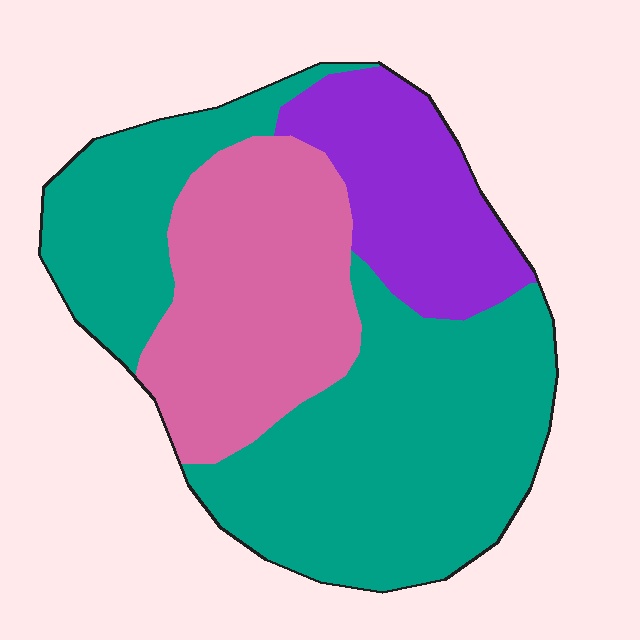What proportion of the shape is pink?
Pink covers roughly 30% of the shape.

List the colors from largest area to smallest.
From largest to smallest: teal, pink, purple.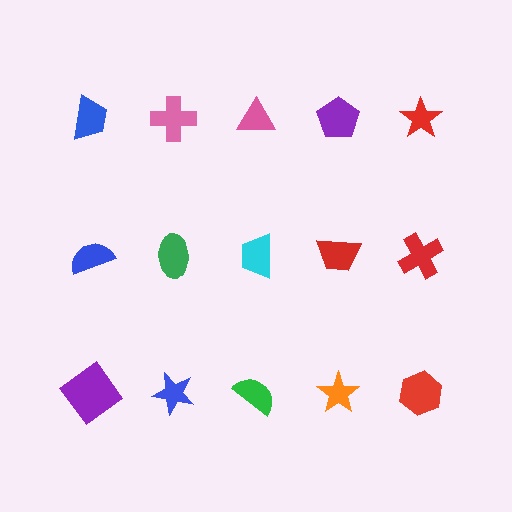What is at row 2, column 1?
A blue semicircle.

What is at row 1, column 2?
A pink cross.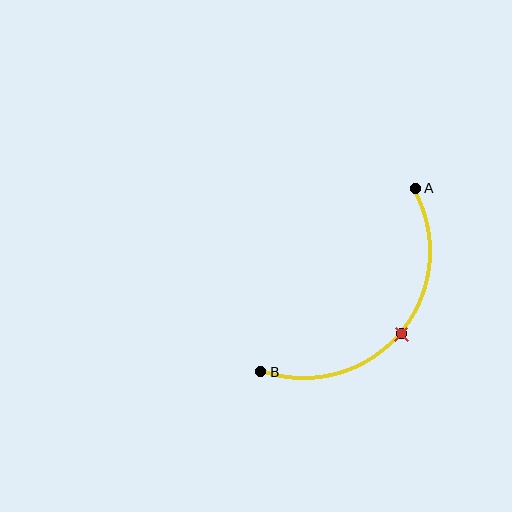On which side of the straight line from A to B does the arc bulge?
The arc bulges below and to the right of the straight line connecting A and B.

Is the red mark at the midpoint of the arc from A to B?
Yes. The red mark lies on the arc at equal arc-length from both A and B — it is the arc midpoint.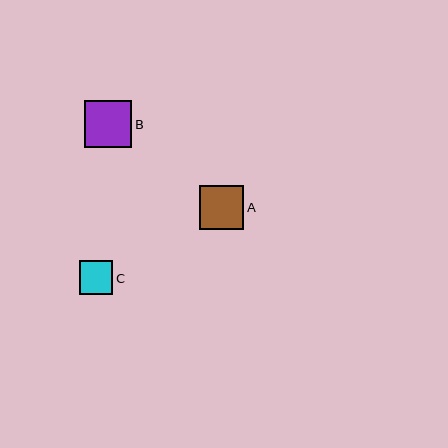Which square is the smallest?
Square C is the smallest with a size of approximately 34 pixels.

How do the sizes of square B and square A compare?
Square B and square A are approximately the same size.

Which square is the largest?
Square B is the largest with a size of approximately 48 pixels.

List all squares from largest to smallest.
From largest to smallest: B, A, C.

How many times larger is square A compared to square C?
Square A is approximately 1.3 times the size of square C.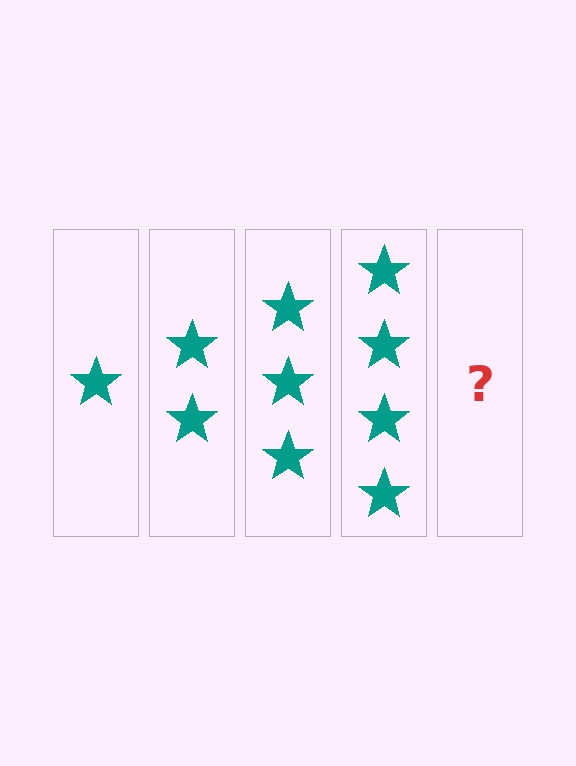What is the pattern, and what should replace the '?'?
The pattern is that each step adds one more star. The '?' should be 5 stars.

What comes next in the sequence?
The next element should be 5 stars.